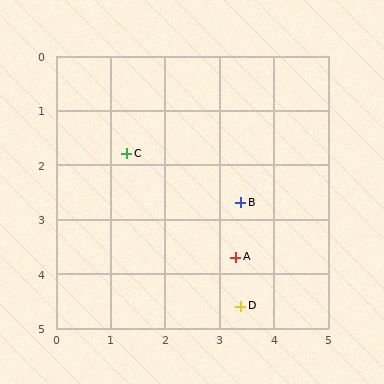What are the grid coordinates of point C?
Point C is at approximately (1.3, 1.8).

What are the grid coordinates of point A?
Point A is at approximately (3.3, 3.7).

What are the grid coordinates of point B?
Point B is at approximately (3.4, 2.7).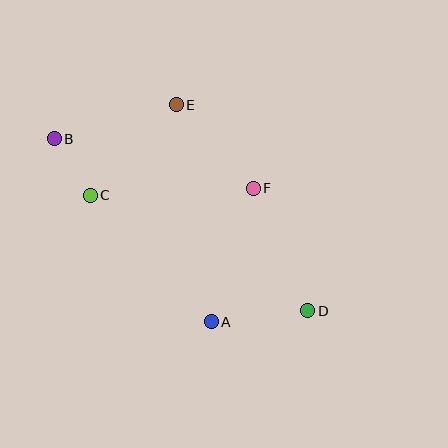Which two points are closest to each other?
Points B and C are closest to each other.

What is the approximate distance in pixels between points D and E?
The distance between D and E is approximately 244 pixels.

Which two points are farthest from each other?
Points B and D are farthest from each other.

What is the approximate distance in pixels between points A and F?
The distance between A and F is approximately 140 pixels.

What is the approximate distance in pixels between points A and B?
The distance between A and B is approximately 241 pixels.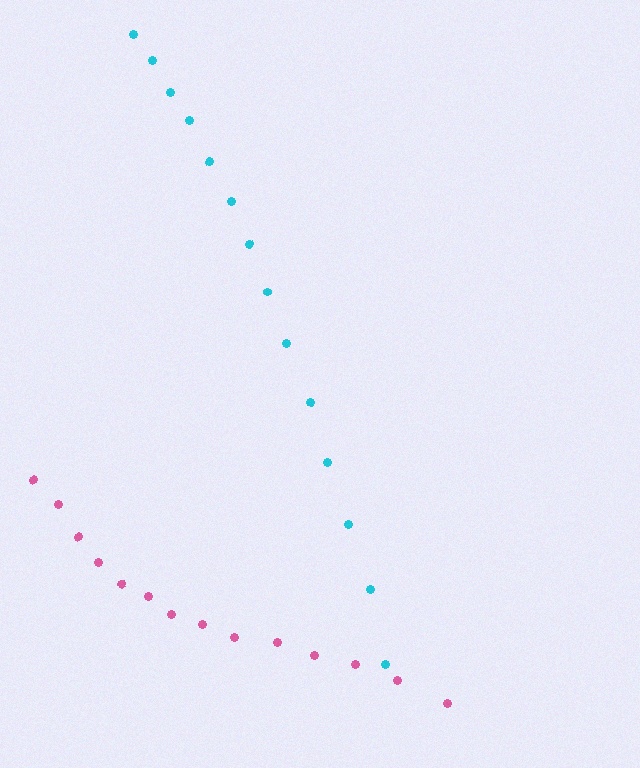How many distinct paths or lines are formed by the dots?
There are 2 distinct paths.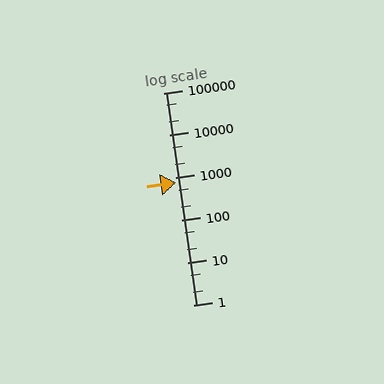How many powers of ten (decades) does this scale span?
The scale spans 5 decades, from 1 to 100000.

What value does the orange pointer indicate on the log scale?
The pointer indicates approximately 760.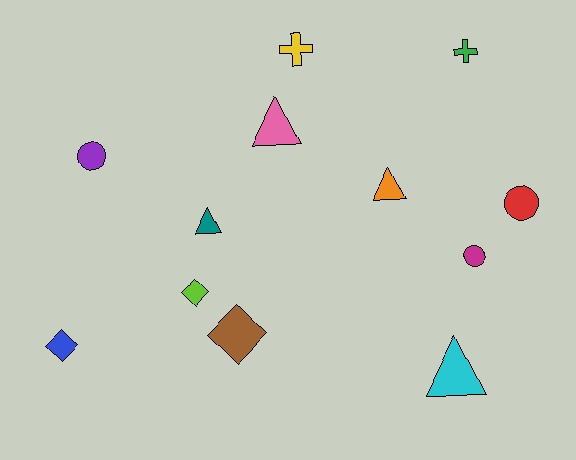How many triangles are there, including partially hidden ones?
There are 4 triangles.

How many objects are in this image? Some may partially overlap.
There are 12 objects.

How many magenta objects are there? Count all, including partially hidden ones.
There is 1 magenta object.